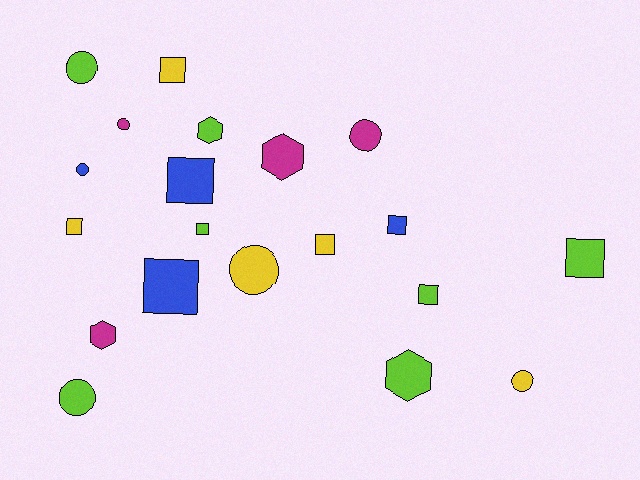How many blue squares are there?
There are 3 blue squares.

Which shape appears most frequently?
Square, with 9 objects.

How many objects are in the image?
There are 20 objects.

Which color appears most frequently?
Lime, with 7 objects.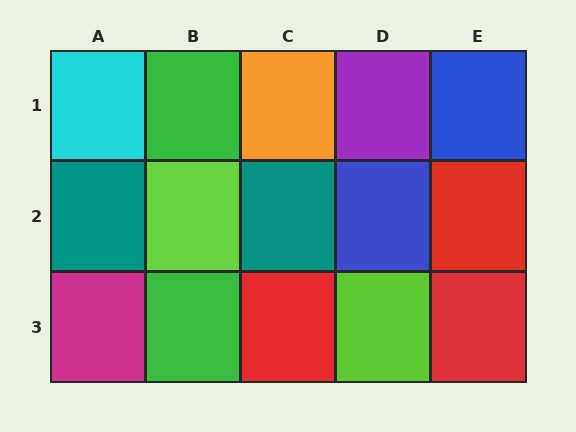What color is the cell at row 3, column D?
Lime.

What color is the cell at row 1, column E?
Blue.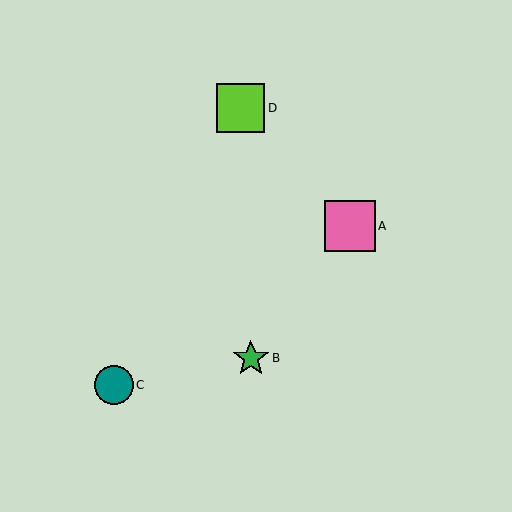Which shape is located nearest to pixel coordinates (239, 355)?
The green star (labeled B) at (251, 358) is nearest to that location.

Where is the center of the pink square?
The center of the pink square is at (350, 226).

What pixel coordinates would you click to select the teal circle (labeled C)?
Click at (114, 385) to select the teal circle C.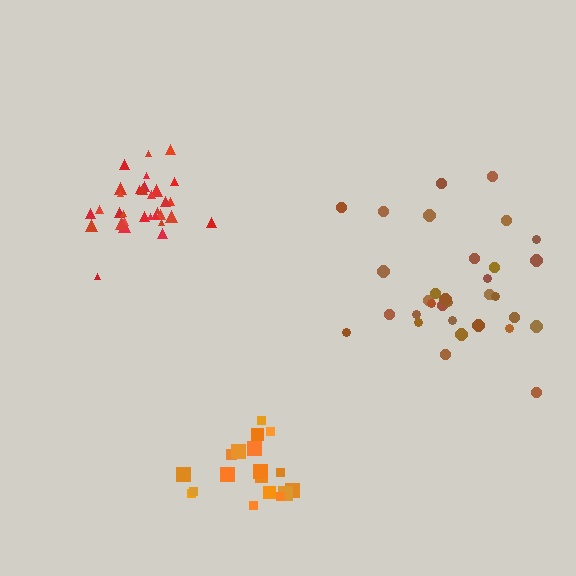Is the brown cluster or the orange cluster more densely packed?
Orange.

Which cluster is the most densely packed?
Red.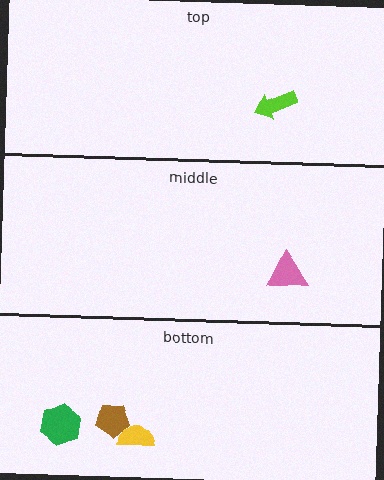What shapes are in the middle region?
The pink triangle.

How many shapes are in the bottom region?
3.